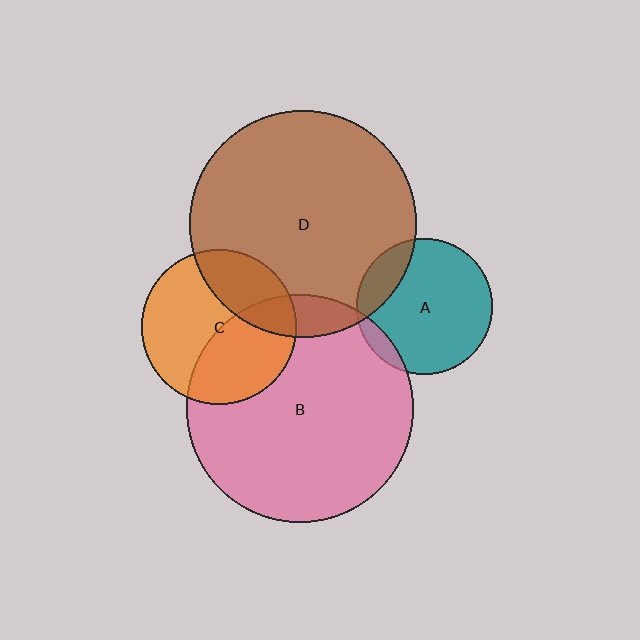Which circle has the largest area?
Circle B (pink).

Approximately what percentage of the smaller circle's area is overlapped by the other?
Approximately 10%.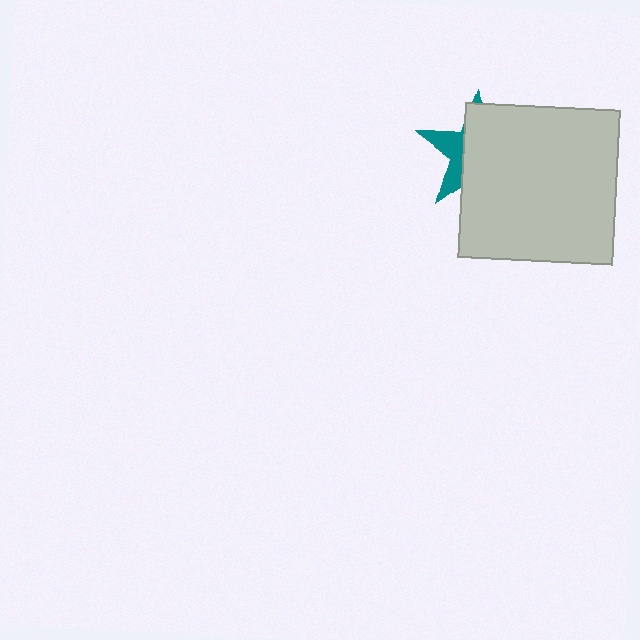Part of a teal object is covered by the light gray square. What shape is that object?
It is a star.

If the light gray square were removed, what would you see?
You would see the complete teal star.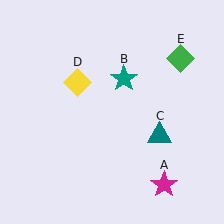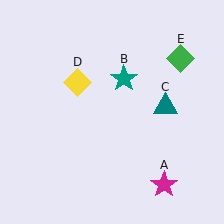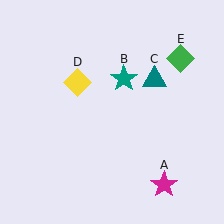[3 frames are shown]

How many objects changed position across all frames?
1 object changed position: teal triangle (object C).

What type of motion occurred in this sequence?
The teal triangle (object C) rotated counterclockwise around the center of the scene.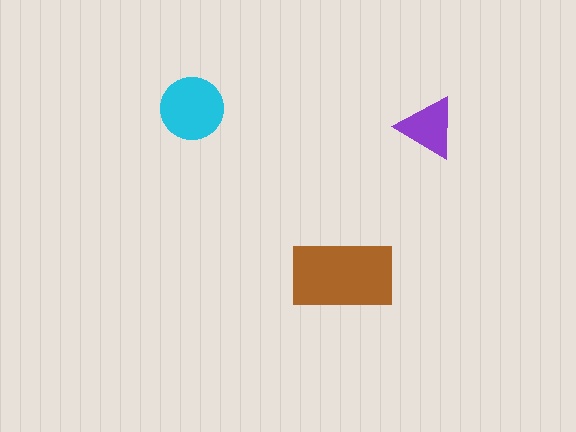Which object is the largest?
The brown rectangle.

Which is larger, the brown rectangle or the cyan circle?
The brown rectangle.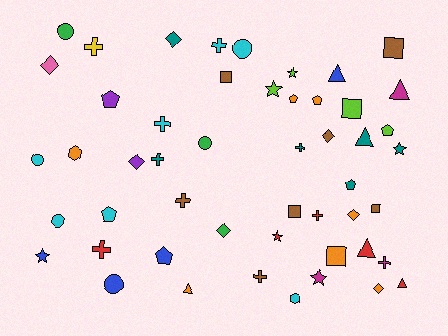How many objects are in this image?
There are 50 objects.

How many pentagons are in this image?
There are 7 pentagons.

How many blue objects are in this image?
There are 4 blue objects.